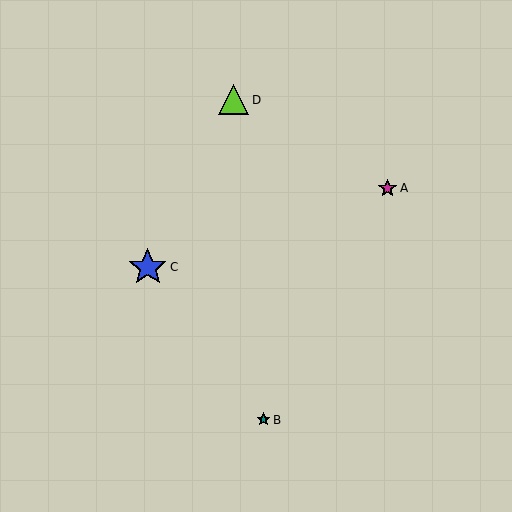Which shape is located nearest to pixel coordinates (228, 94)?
The lime triangle (labeled D) at (234, 100) is nearest to that location.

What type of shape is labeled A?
Shape A is a magenta star.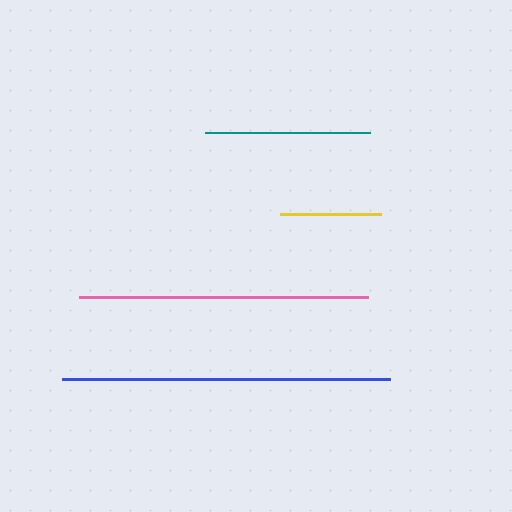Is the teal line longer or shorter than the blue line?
The blue line is longer than the teal line.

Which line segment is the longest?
The blue line is the longest at approximately 328 pixels.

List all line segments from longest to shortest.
From longest to shortest: blue, pink, teal, yellow.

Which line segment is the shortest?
The yellow line is the shortest at approximately 100 pixels.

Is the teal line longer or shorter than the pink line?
The pink line is longer than the teal line.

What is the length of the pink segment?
The pink segment is approximately 290 pixels long.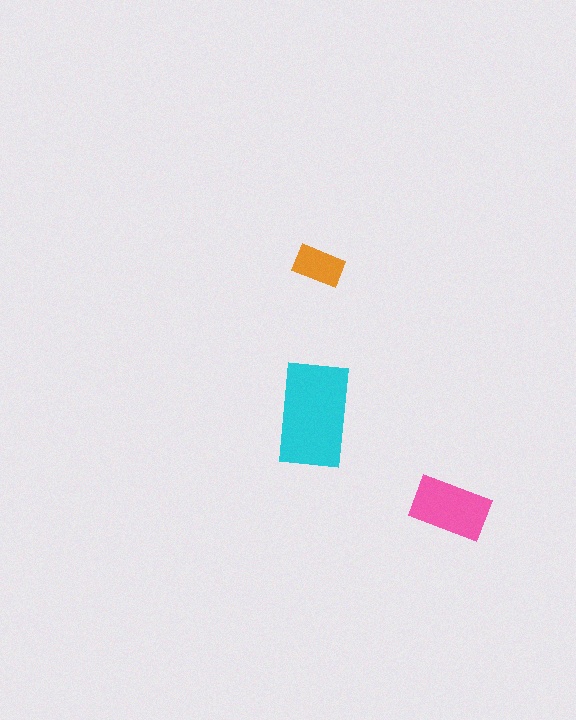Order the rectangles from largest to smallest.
the cyan one, the pink one, the orange one.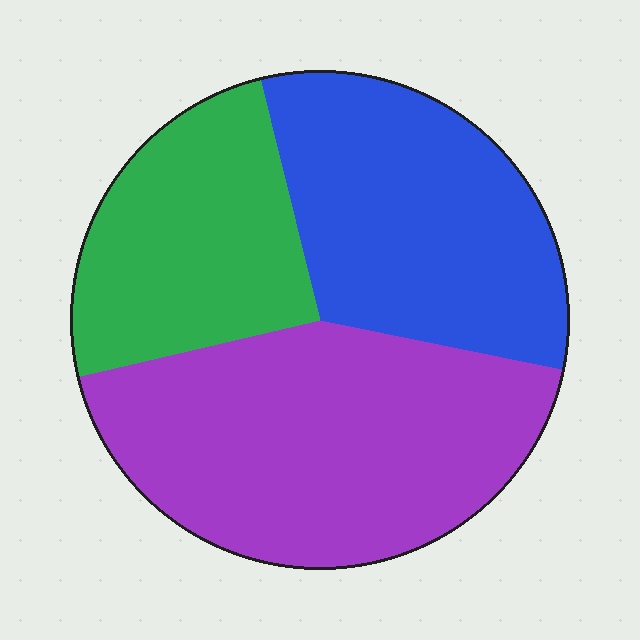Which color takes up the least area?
Green, at roughly 25%.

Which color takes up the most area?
Purple, at roughly 45%.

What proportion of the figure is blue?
Blue covers about 30% of the figure.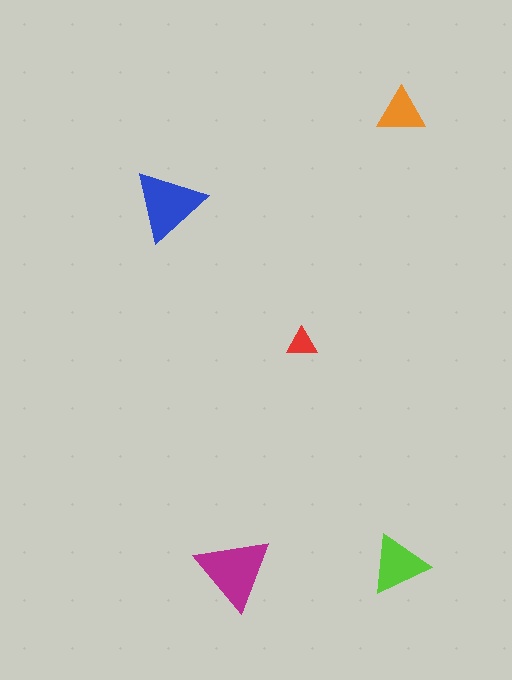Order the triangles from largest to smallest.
the magenta one, the blue one, the lime one, the orange one, the red one.